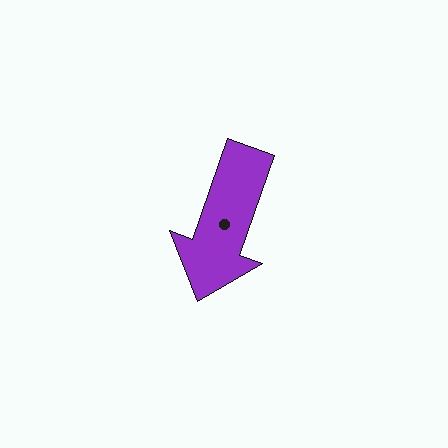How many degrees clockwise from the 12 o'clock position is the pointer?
Approximately 199 degrees.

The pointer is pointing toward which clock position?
Roughly 7 o'clock.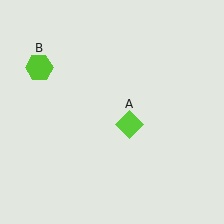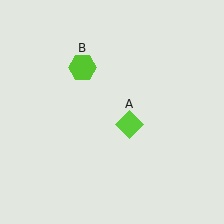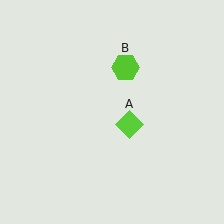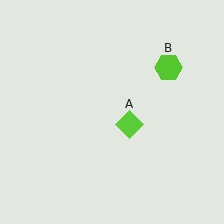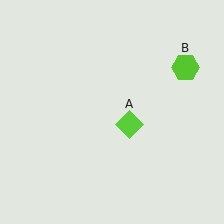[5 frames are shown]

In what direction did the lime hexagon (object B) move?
The lime hexagon (object B) moved right.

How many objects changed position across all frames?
1 object changed position: lime hexagon (object B).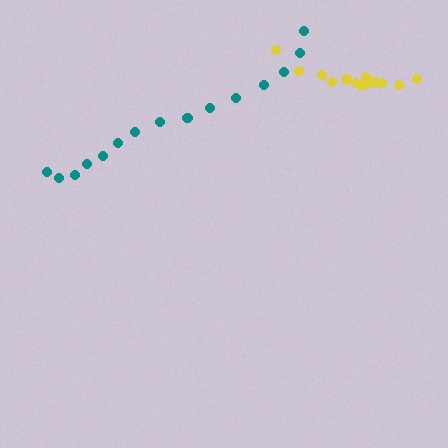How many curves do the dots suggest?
There are 2 distinct paths.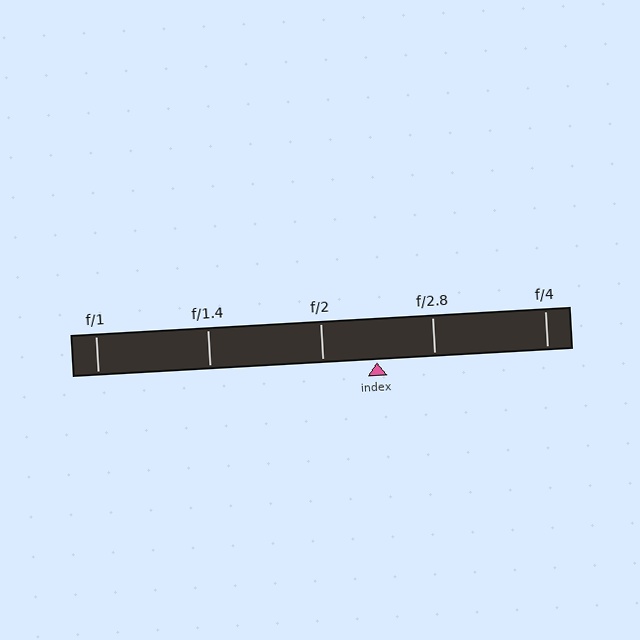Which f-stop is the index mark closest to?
The index mark is closest to f/2.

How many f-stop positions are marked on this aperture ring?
There are 5 f-stop positions marked.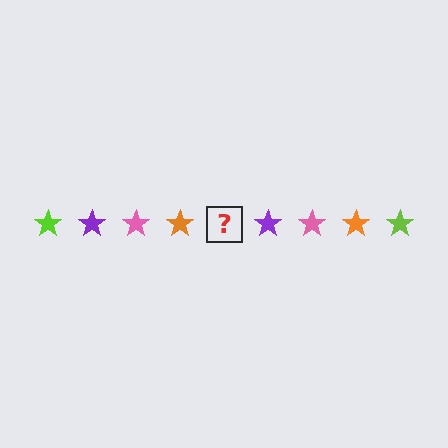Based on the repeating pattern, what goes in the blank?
The blank should be a lime star.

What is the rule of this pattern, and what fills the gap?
The rule is that the pattern cycles through lime, purple, pink, orange stars. The gap should be filled with a lime star.